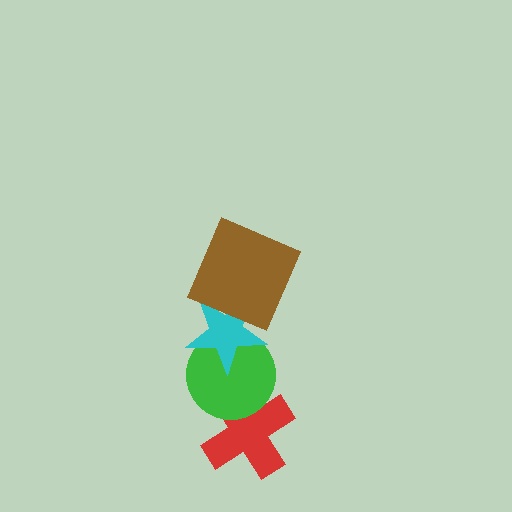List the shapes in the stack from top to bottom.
From top to bottom: the brown square, the cyan star, the green circle, the red cross.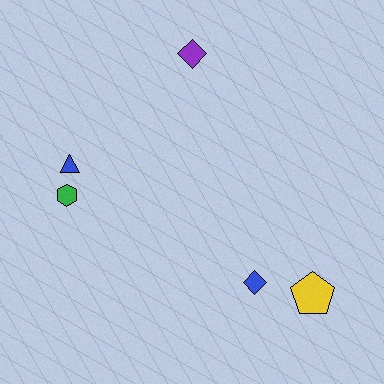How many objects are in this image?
There are 5 objects.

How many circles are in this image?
There are no circles.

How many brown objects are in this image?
There are no brown objects.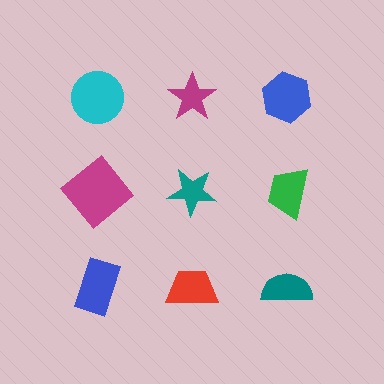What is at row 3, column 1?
A blue rectangle.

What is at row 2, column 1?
A magenta diamond.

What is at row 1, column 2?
A magenta star.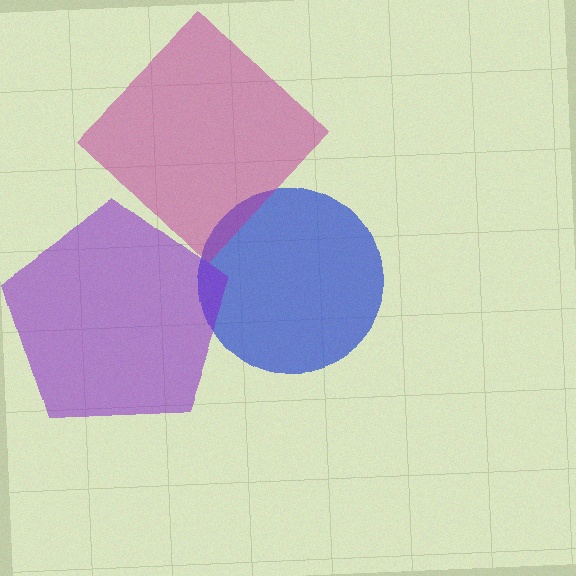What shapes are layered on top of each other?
The layered shapes are: a blue circle, a purple pentagon, a magenta diamond.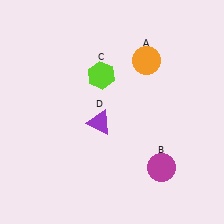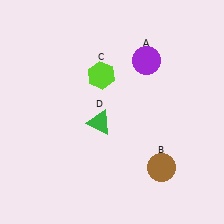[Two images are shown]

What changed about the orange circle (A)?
In Image 1, A is orange. In Image 2, it changed to purple.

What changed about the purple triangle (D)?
In Image 1, D is purple. In Image 2, it changed to green.